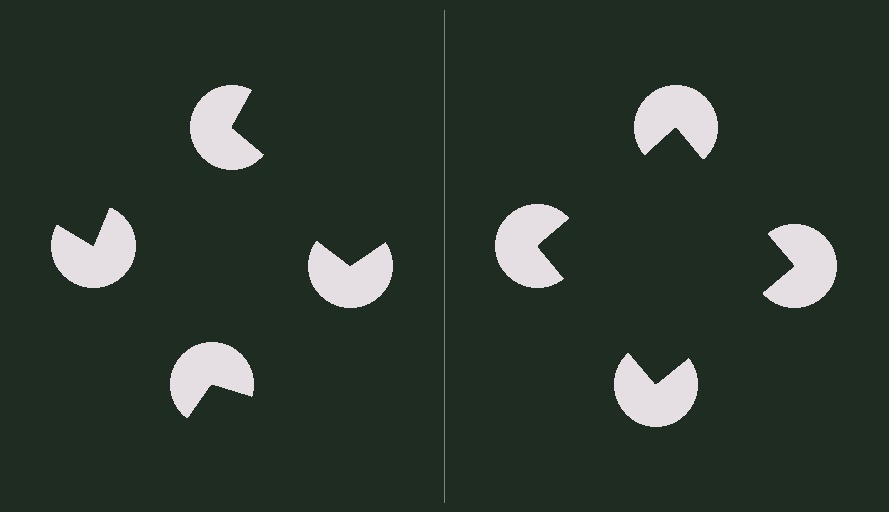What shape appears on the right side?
An illusory square.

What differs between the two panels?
The pac-man discs are positioned identically on both sides; only the wedge orientations differ. On the right they align to a square; on the left they are misaligned.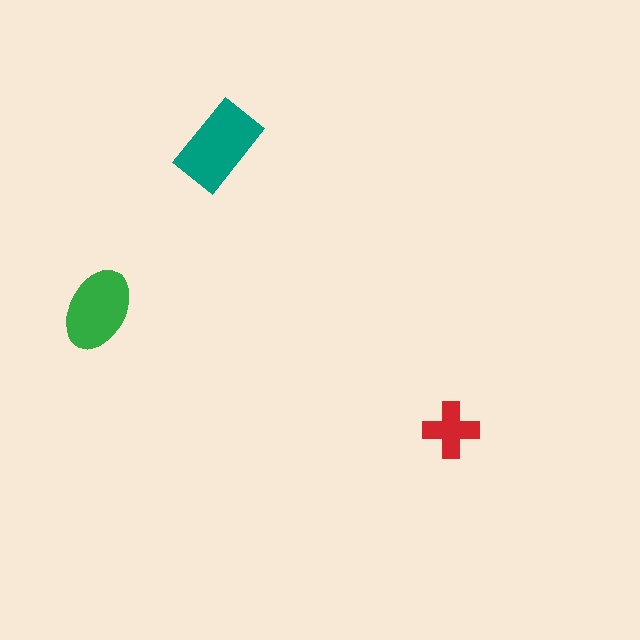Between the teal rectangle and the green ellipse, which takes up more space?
The teal rectangle.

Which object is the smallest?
The red cross.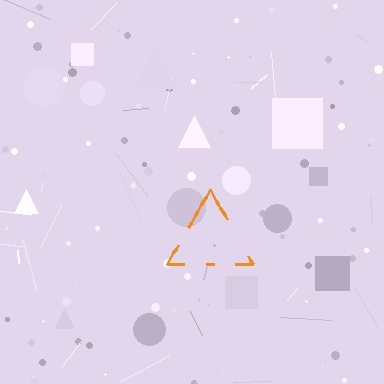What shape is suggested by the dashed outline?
The dashed outline suggests a triangle.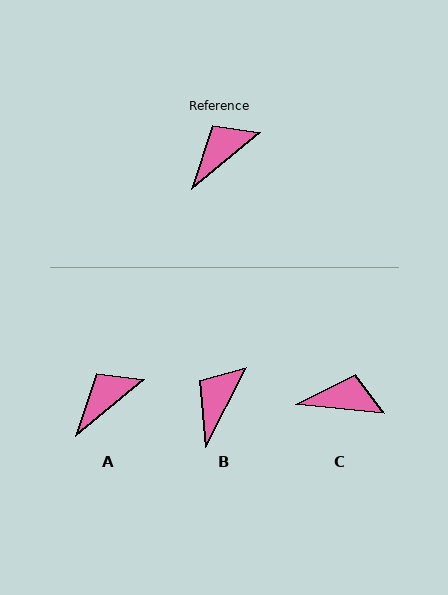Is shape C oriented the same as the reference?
No, it is off by about 45 degrees.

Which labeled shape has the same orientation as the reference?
A.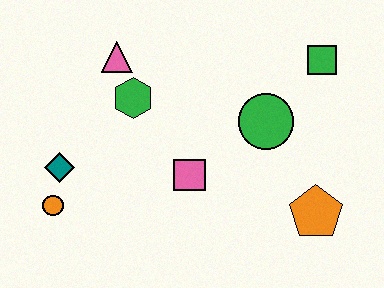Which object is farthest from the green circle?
The orange circle is farthest from the green circle.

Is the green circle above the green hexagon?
No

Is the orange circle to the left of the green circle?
Yes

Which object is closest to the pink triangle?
The green hexagon is closest to the pink triangle.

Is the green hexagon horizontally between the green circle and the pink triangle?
Yes